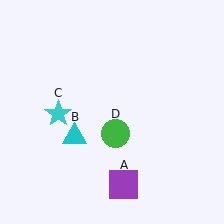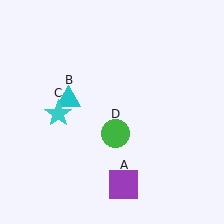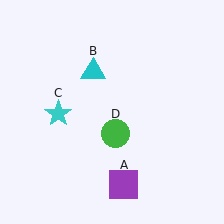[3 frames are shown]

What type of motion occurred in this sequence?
The cyan triangle (object B) rotated clockwise around the center of the scene.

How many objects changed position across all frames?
1 object changed position: cyan triangle (object B).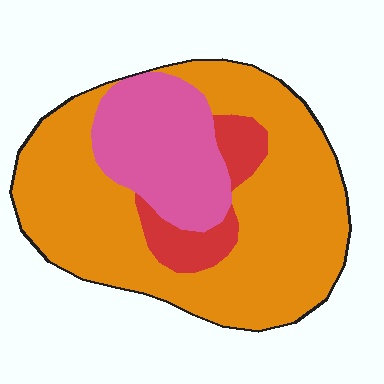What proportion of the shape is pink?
Pink covers 23% of the shape.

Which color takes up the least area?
Red, at roughly 10%.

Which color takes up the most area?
Orange, at roughly 65%.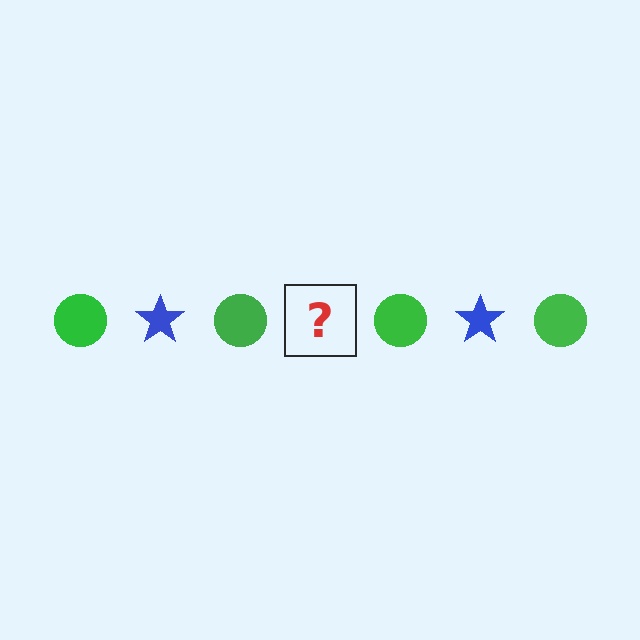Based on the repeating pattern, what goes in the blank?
The blank should be a blue star.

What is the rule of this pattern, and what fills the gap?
The rule is that the pattern alternates between green circle and blue star. The gap should be filled with a blue star.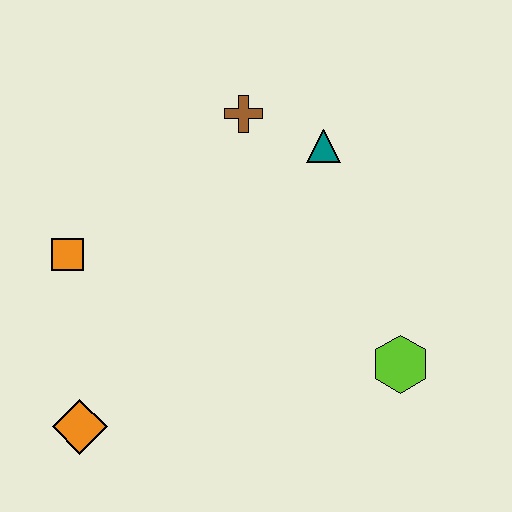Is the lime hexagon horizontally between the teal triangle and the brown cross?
No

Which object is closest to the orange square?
The orange diamond is closest to the orange square.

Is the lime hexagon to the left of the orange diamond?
No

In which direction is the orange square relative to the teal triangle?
The orange square is to the left of the teal triangle.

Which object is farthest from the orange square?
The lime hexagon is farthest from the orange square.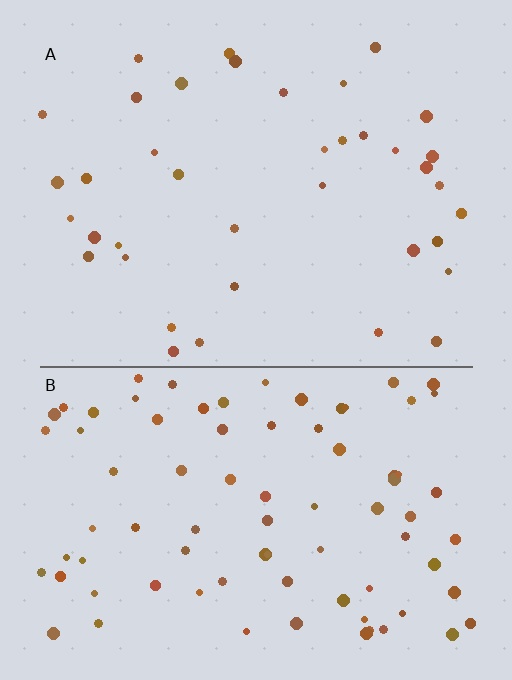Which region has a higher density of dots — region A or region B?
B (the bottom).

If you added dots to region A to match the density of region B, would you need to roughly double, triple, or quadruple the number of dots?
Approximately double.